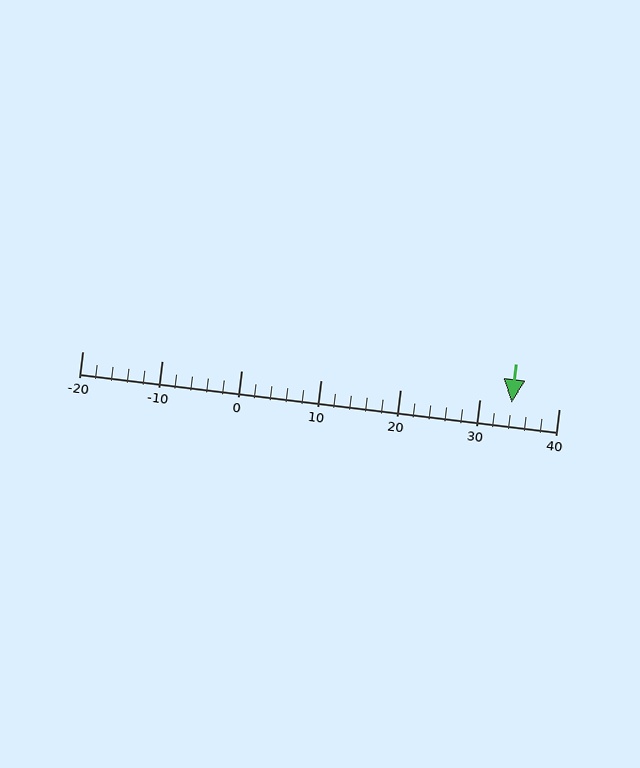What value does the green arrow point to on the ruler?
The green arrow points to approximately 34.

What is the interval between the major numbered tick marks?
The major tick marks are spaced 10 units apart.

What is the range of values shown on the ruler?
The ruler shows values from -20 to 40.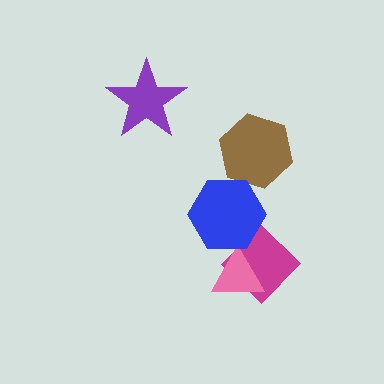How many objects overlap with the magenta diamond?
2 objects overlap with the magenta diamond.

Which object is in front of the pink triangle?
The blue hexagon is in front of the pink triangle.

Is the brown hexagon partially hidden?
Yes, it is partially covered by another shape.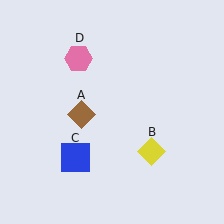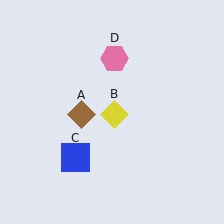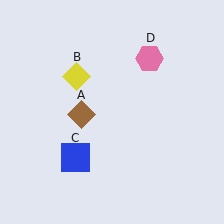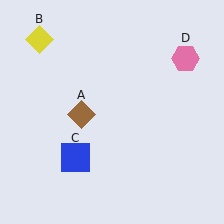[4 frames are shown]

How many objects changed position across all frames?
2 objects changed position: yellow diamond (object B), pink hexagon (object D).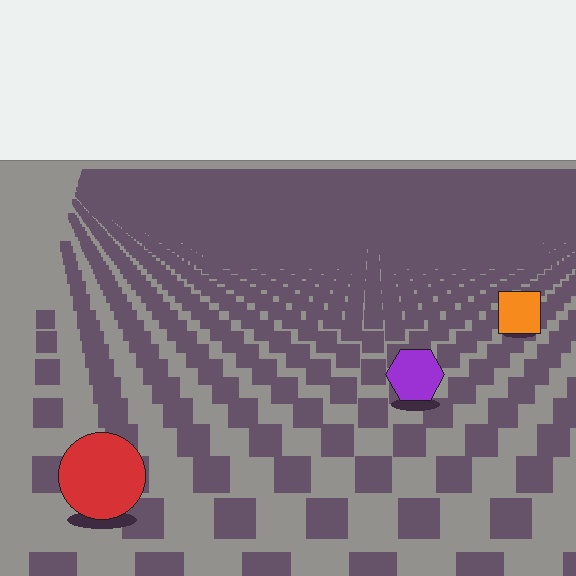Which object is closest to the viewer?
The red circle is closest. The texture marks near it are larger and more spread out.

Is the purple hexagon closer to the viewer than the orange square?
Yes. The purple hexagon is closer — you can tell from the texture gradient: the ground texture is coarser near it.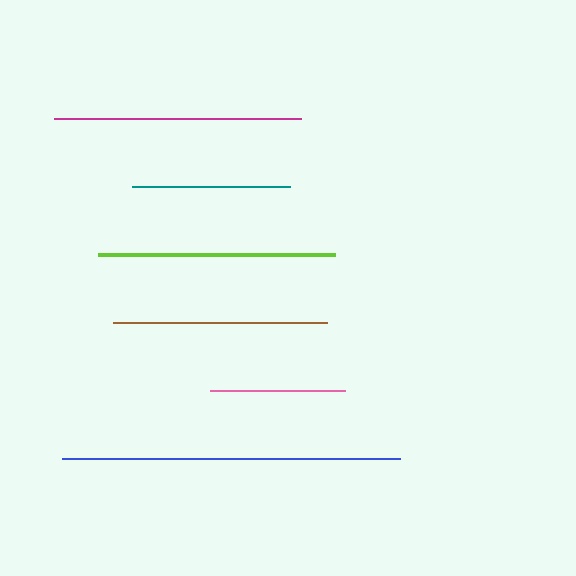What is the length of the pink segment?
The pink segment is approximately 136 pixels long.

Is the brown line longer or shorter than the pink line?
The brown line is longer than the pink line.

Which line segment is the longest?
The blue line is the longest at approximately 338 pixels.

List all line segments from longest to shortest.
From longest to shortest: blue, magenta, lime, brown, teal, pink.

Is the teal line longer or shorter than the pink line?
The teal line is longer than the pink line.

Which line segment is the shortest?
The pink line is the shortest at approximately 136 pixels.